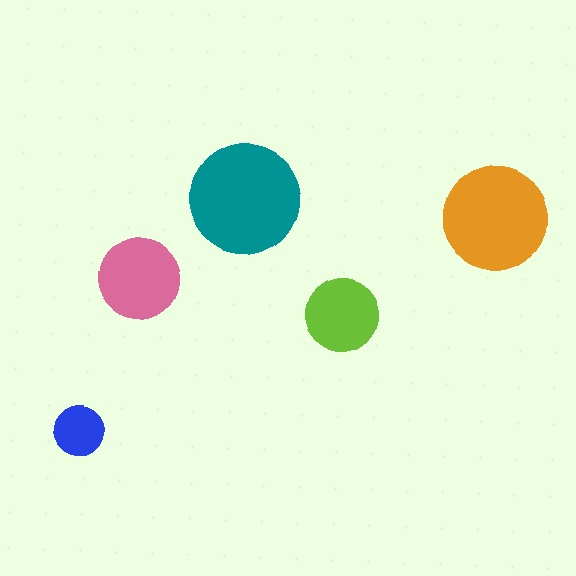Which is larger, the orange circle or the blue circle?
The orange one.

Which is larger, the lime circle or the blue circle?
The lime one.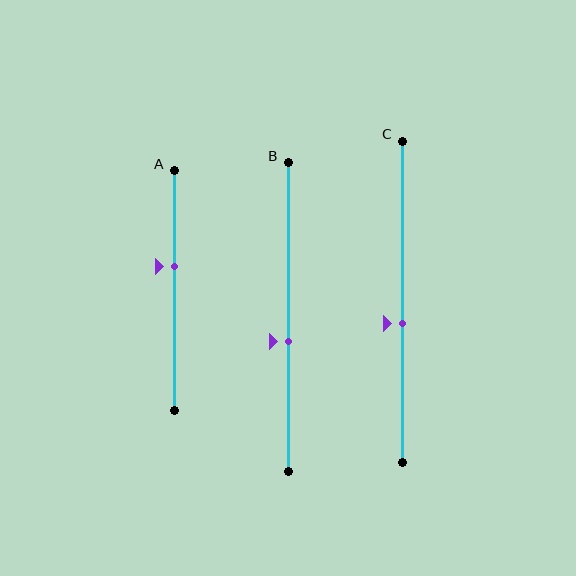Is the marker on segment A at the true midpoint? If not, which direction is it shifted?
No, the marker on segment A is shifted upward by about 10% of the segment length.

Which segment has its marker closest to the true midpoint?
Segment C has its marker closest to the true midpoint.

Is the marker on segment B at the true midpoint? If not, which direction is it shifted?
No, the marker on segment B is shifted downward by about 8% of the segment length.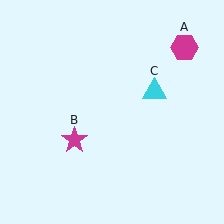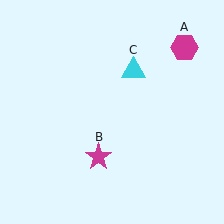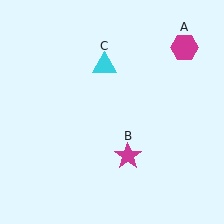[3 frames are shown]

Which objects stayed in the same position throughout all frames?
Magenta hexagon (object A) remained stationary.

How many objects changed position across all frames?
2 objects changed position: magenta star (object B), cyan triangle (object C).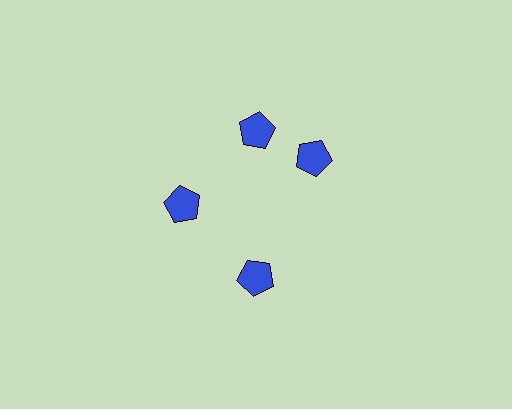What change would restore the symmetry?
The symmetry would be restored by rotating it back into even spacing with its neighbors so that all 4 pentagons sit at equal angles and equal distance from the center.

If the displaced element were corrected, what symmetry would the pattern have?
It would have 4-fold rotational symmetry — the pattern would map onto itself every 90 degrees.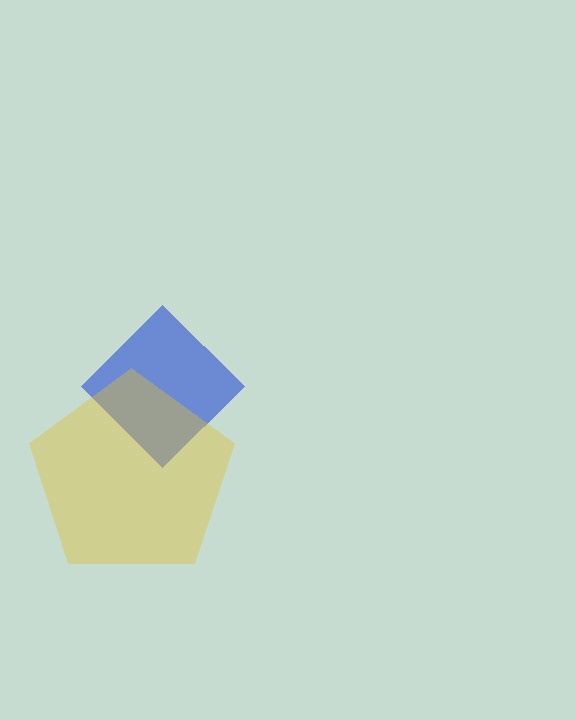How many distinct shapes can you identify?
There are 2 distinct shapes: a blue diamond, a yellow pentagon.